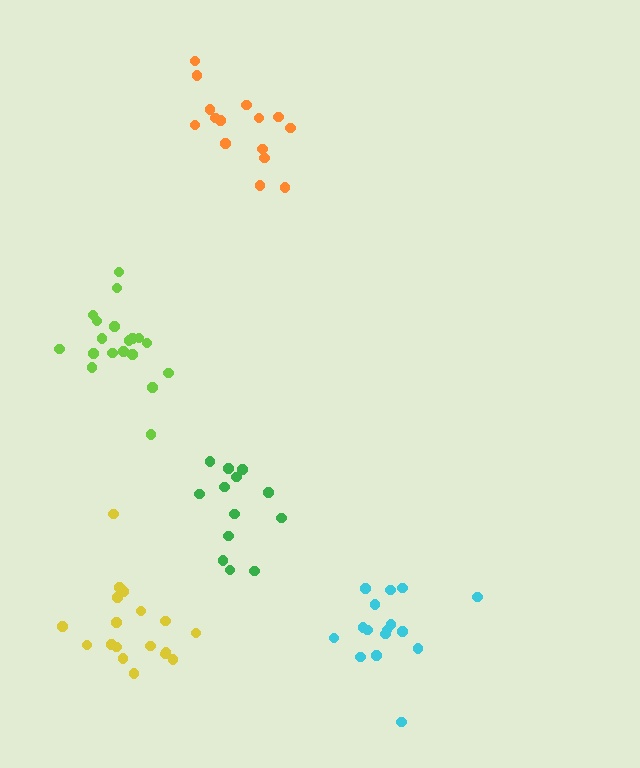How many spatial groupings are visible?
There are 5 spatial groupings.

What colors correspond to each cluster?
The clusters are colored: cyan, orange, green, yellow, lime.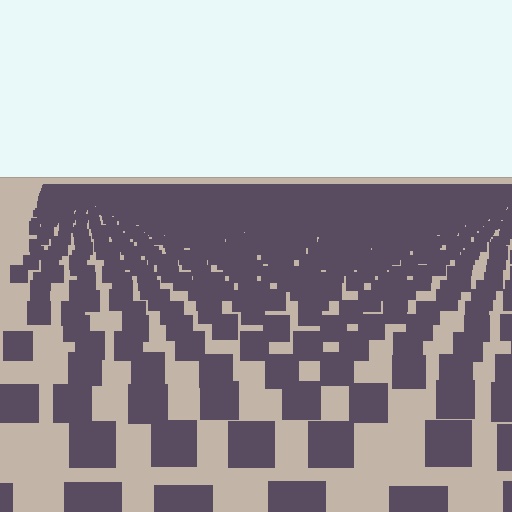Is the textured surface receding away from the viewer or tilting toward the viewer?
The surface is receding away from the viewer. Texture elements get smaller and denser toward the top.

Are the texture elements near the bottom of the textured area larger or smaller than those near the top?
Larger. Near the bottom, elements are closer to the viewer and appear at a bigger on-screen size.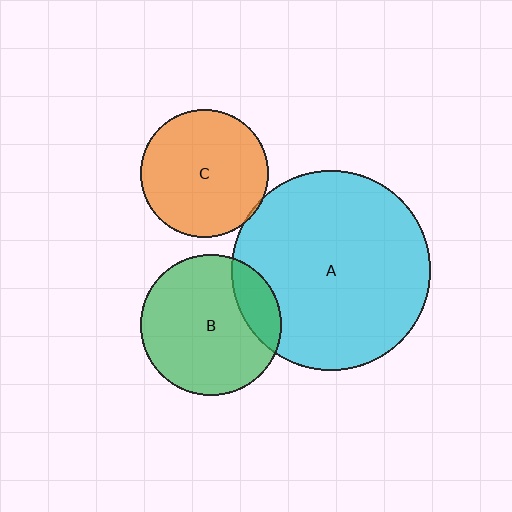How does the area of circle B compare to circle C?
Approximately 1.2 times.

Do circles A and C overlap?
Yes.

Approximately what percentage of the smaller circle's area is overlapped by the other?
Approximately 5%.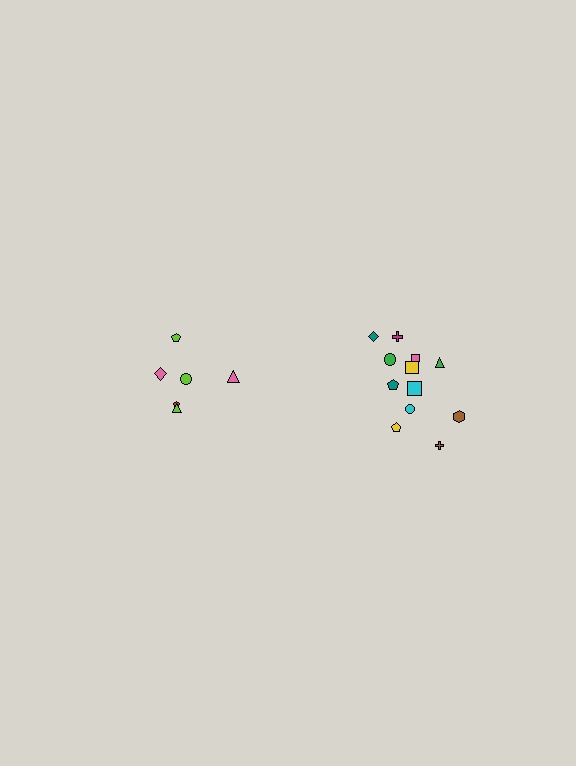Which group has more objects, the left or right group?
The right group.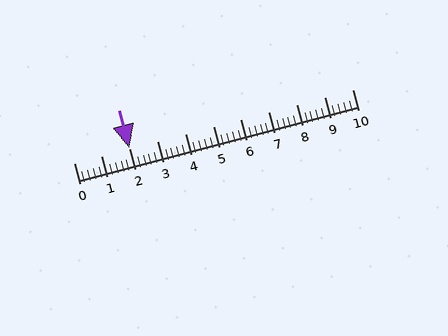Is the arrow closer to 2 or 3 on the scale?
The arrow is closer to 2.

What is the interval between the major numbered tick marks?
The major tick marks are spaced 1 units apart.